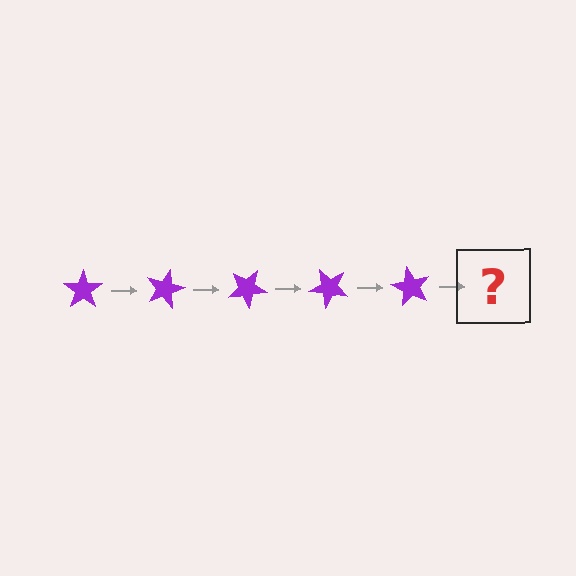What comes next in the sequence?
The next element should be a purple star rotated 75 degrees.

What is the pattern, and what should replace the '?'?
The pattern is that the star rotates 15 degrees each step. The '?' should be a purple star rotated 75 degrees.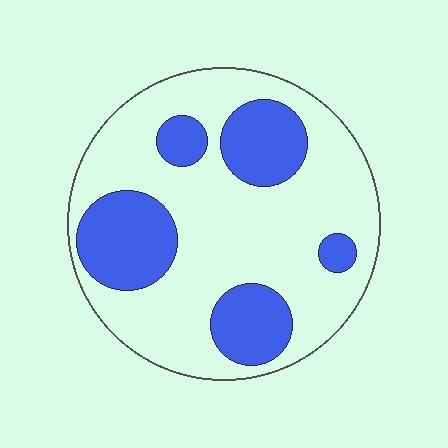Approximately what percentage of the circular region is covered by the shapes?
Approximately 30%.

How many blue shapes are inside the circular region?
5.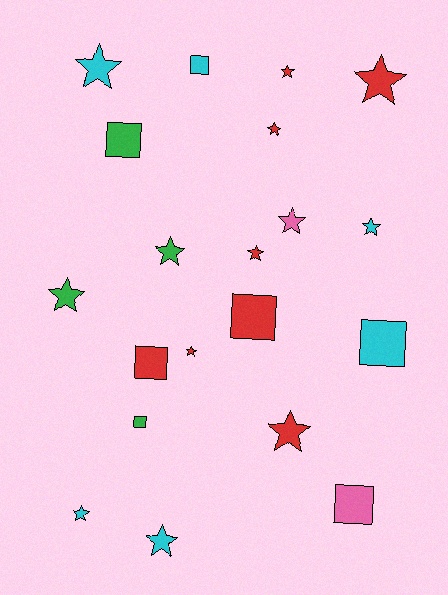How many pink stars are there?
There is 1 pink star.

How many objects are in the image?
There are 20 objects.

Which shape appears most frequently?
Star, with 13 objects.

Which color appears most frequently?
Red, with 8 objects.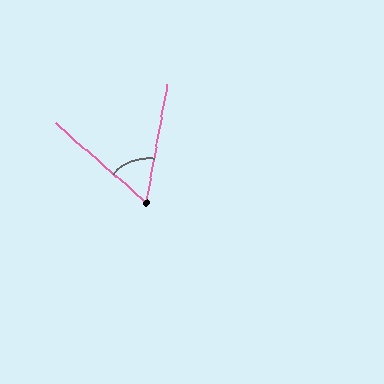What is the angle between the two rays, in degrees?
Approximately 59 degrees.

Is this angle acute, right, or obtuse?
It is acute.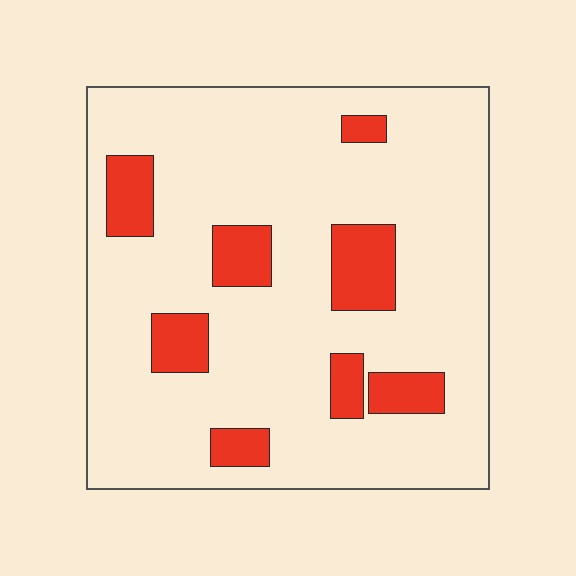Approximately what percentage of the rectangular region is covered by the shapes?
Approximately 15%.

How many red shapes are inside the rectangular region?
8.